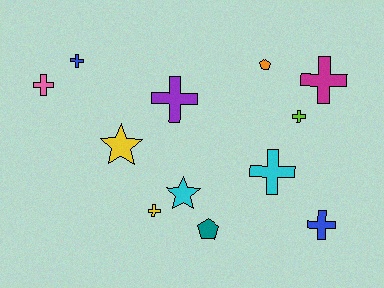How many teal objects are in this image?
There is 1 teal object.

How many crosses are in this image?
There are 8 crosses.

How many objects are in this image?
There are 12 objects.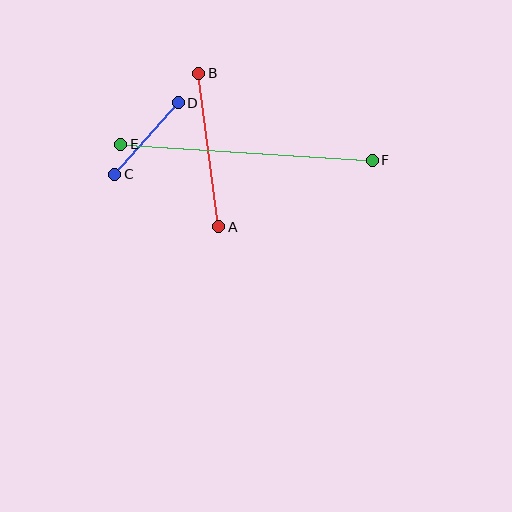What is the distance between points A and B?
The distance is approximately 155 pixels.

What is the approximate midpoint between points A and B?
The midpoint is at approximately (209, 150) pixels.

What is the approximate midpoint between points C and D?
The midpoint is at approximately (147, 138) pixels.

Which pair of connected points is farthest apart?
Points E and F are farthest apart.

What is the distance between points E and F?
The distance is approximately 252 pixels.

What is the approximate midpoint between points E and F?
The midpoint is at approximately (247, 152) pixels.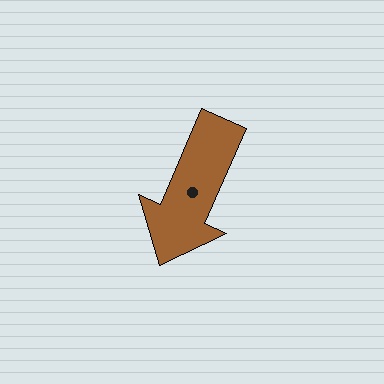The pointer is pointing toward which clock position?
Roughly 7 o'clock.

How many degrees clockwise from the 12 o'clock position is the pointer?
Approximately 204 degrees.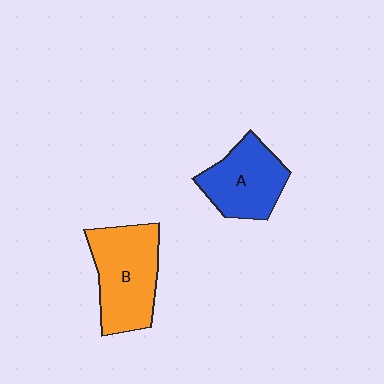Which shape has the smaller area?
Shape A (blue).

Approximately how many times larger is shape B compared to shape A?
Approximately 1.2 times.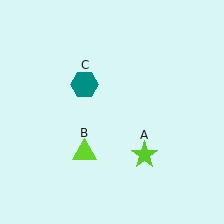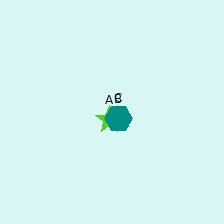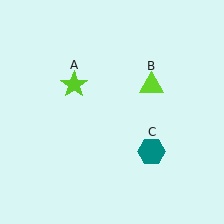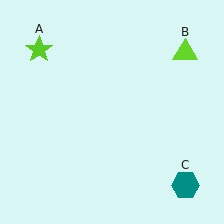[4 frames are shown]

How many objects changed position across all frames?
3 objects changed position: lime star (object A), lime triangle (object B), teal hexagon (object C).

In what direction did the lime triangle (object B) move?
The lime triangle (object B) moved up and to the right.